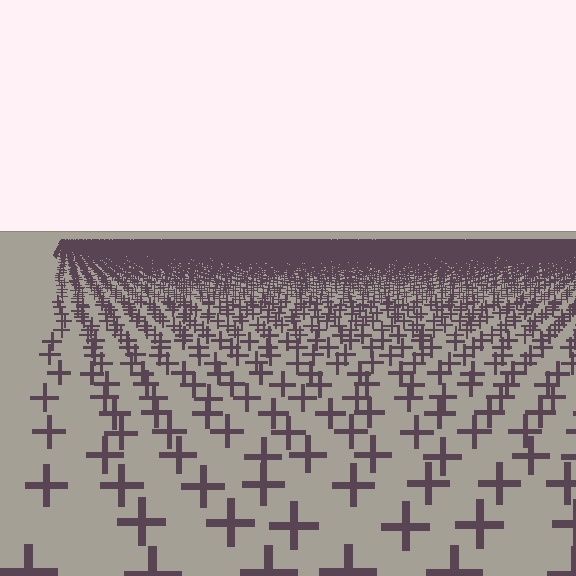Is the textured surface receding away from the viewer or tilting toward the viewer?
The surface is receding away from the viewer. Texture elements get smaller and denser toward the top.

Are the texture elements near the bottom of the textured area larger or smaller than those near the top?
Larger. Near the bottom, elements are closer to the viewer and appear at a bigger on-screen size.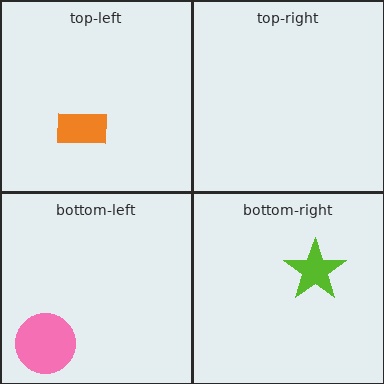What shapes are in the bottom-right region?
The lime star.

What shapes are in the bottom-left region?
The pink circle.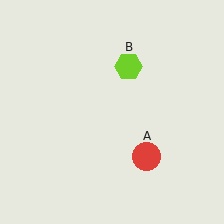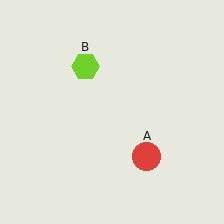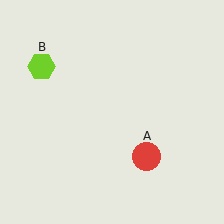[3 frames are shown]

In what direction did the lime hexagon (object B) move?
The lime hexagon (object B) moved left.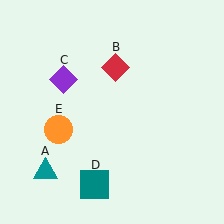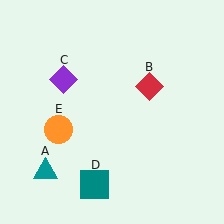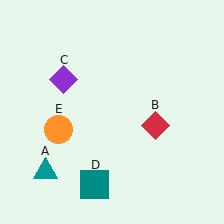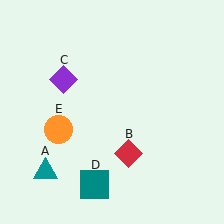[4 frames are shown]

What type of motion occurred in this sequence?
The red diamond (object B) rotated clockwise around the center of the scene.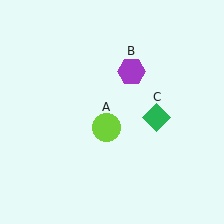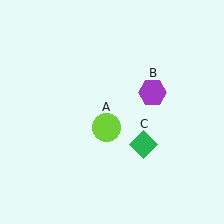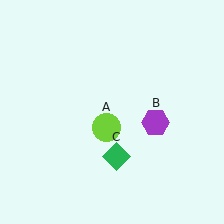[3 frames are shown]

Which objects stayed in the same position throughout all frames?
Lime circle (object A) remained stationary.